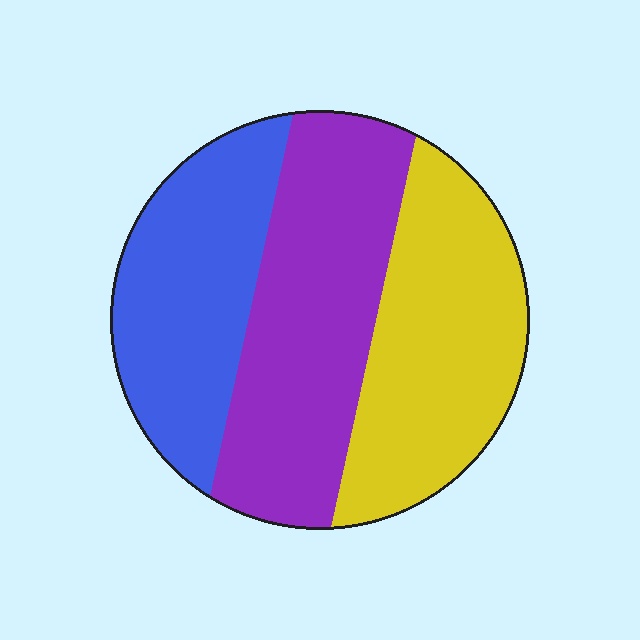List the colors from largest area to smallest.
From largest to smallest: purple, yellow, blue.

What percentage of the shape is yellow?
Yellow covers roughly 35% of the shape.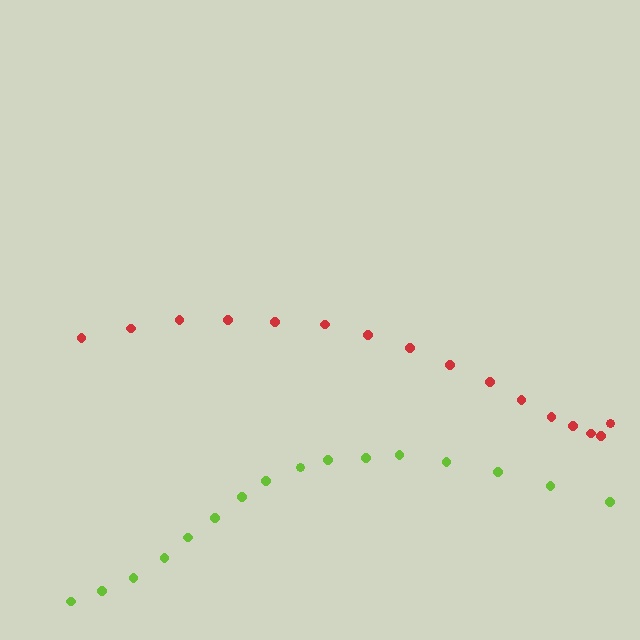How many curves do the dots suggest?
There are 2 distinct paths.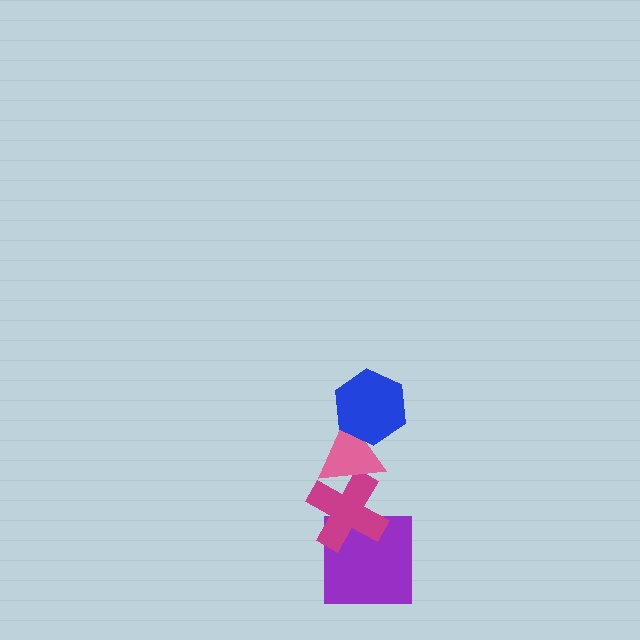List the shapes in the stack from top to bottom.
From top to bottom: the blue hexagon, the pink triangle, the magenta cross, the purple square.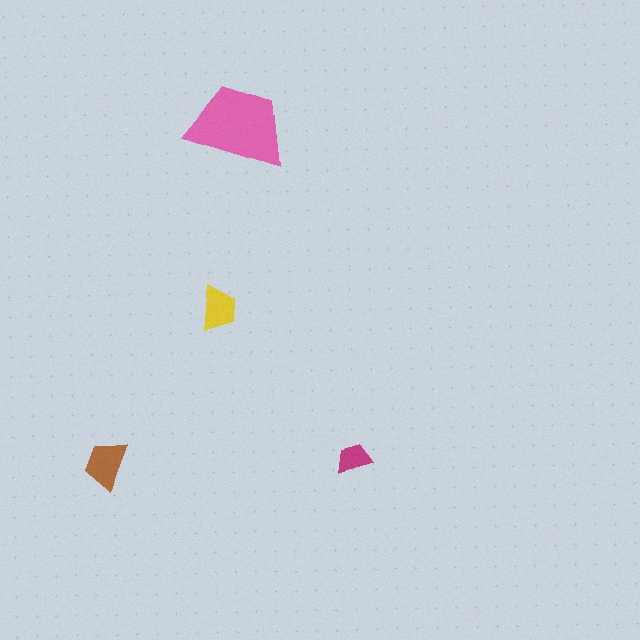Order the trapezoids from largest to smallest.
the pink one, the brown one, the yellow one, the magenta one.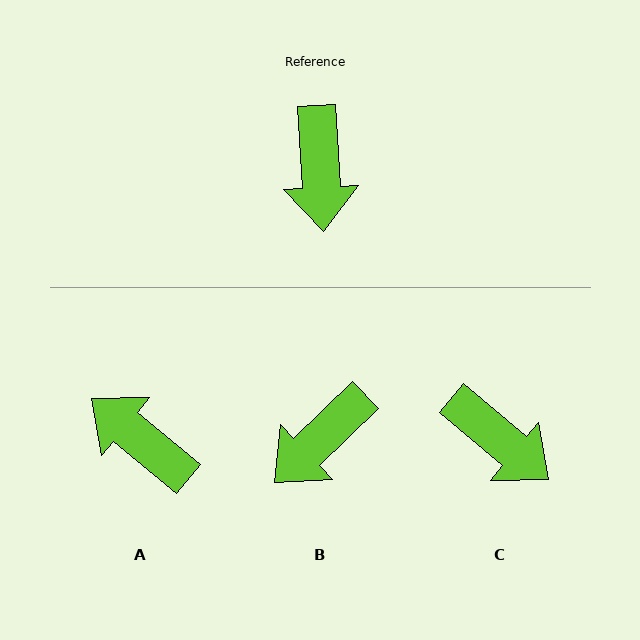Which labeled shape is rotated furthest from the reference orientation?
A, about 133 degrees away.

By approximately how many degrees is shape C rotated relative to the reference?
Approximately 47 degrees counter-clockwise.